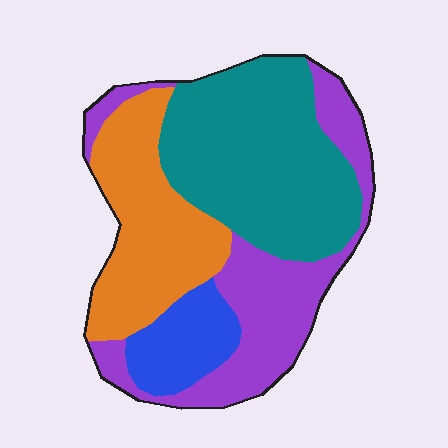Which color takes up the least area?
Blue, at roughly 10%.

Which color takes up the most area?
Teal, at roughly 35%.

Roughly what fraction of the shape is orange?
Orange takes up between a quarter and a half of the shape.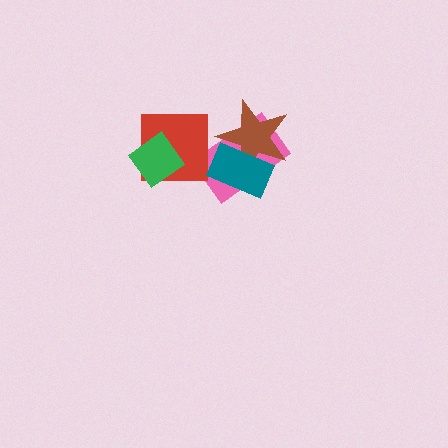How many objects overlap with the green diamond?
1 object overlaps with the green diamond.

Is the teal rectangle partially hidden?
No, no other shape covers it.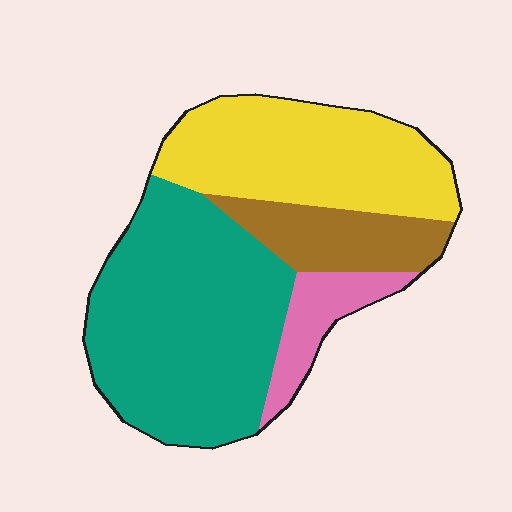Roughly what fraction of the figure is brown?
Brown takes up about one eighth (1/8) of the figure.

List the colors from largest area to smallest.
From largest to smallest: teal, yellow, brown, pink.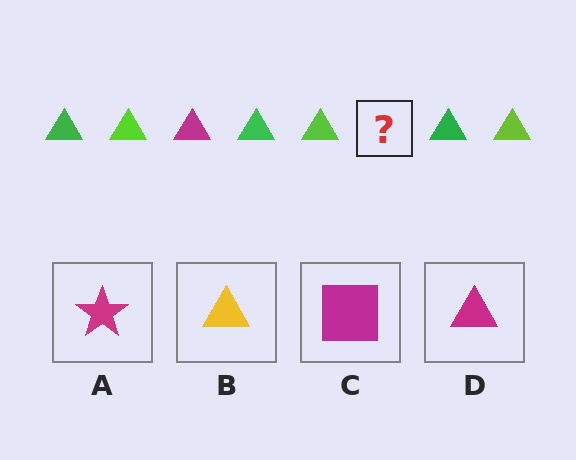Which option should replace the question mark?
Option D.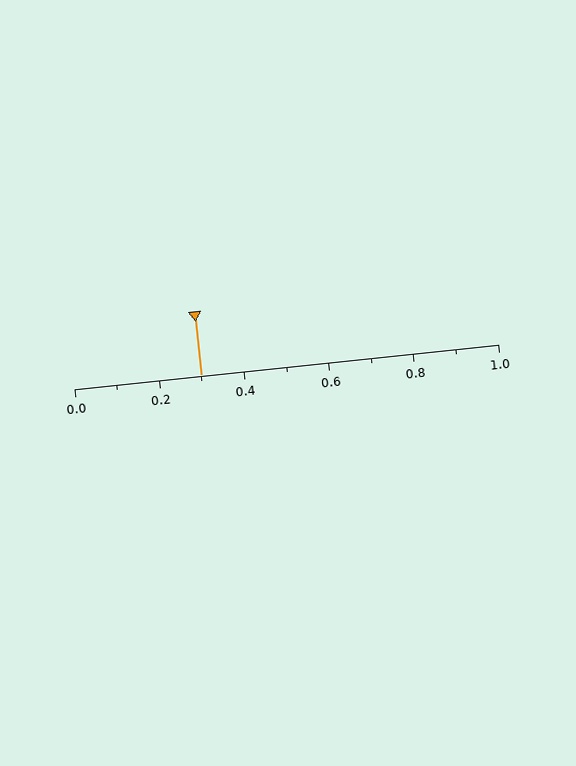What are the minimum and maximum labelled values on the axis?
The axis runs from 0.0 to 1.0.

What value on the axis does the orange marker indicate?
The marker indicates approximately 0.3.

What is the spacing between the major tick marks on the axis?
The major ticks are spaced 0.2 apart.